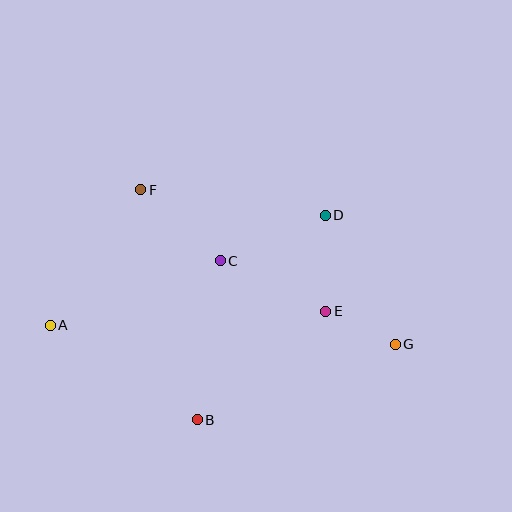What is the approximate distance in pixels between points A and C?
The distance between A and C is approximately 182 pixels.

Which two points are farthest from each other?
Points A and G are farthest from each other.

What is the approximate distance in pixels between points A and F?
The distance between A and F is approximately 163 pixels.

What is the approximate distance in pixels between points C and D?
The distance between C and D is approximately 114 pixels.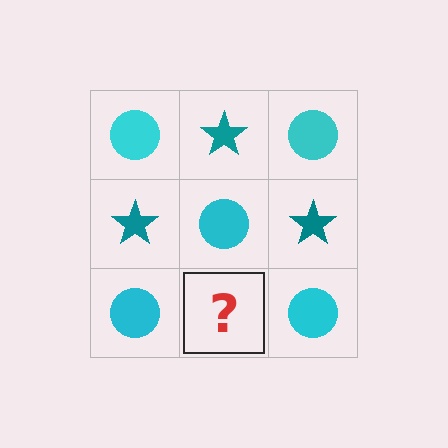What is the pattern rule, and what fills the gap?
The rule is that it alternates cyan circle and teal star in a checkerboard pattern. The gap should be filled with a teal star.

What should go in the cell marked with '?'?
The missing cell should contain a teal star.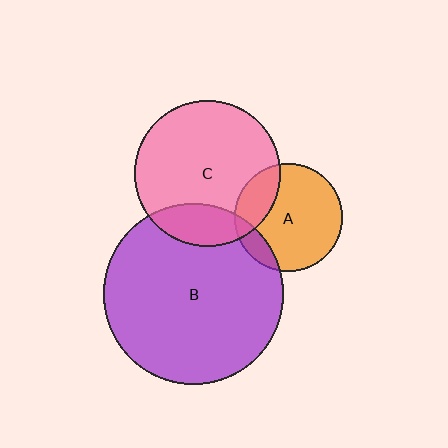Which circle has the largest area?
Circle B (purple).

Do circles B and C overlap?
Yes.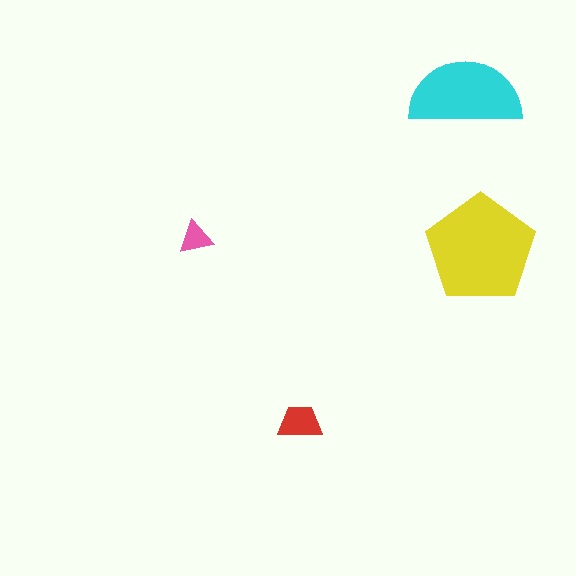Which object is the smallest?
The pink triangle.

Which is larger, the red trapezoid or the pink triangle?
The red trapezoid.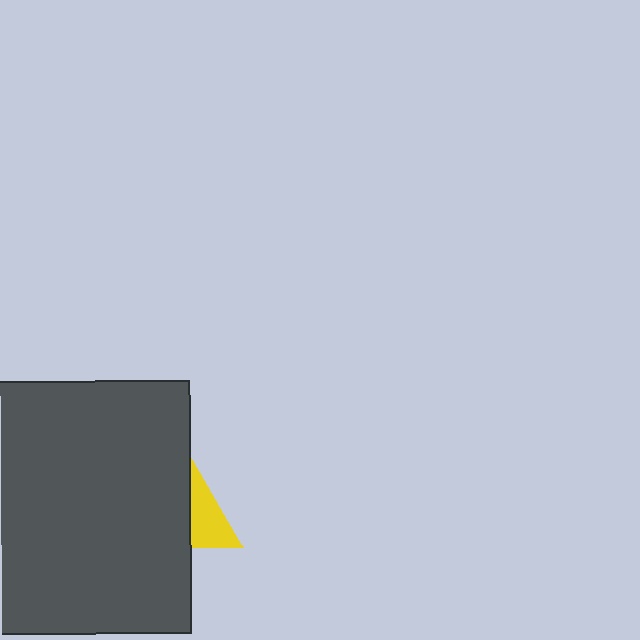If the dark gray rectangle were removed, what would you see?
You would see the complete yellow triangle.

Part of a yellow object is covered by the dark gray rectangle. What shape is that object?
It is a triangle.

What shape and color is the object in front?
The object in front is a dark gray rectangle.